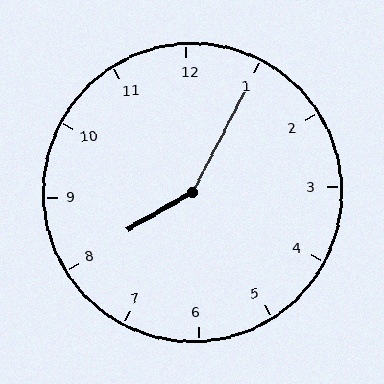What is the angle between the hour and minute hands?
Approximately 148 degrees.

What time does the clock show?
8:05.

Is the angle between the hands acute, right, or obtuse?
It is obtuse.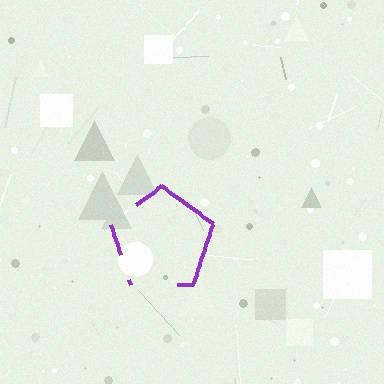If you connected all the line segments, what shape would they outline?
They would outline a pentagon.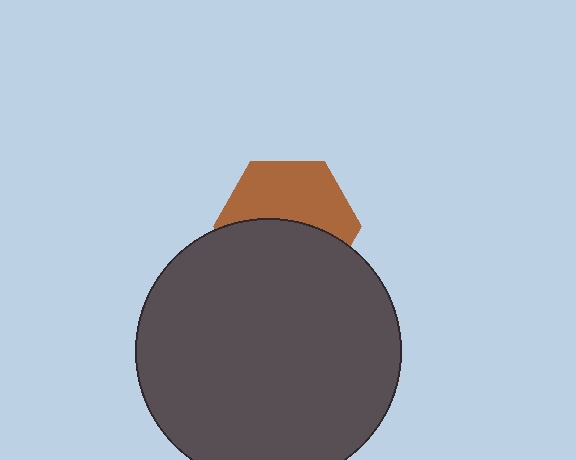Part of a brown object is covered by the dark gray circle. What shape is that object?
It is a hexagon.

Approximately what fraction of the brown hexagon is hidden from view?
Roughly 51% of the brown hexagon is hidden behind the dark gray circle.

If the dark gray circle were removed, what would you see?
You would see the complete brown hexagon.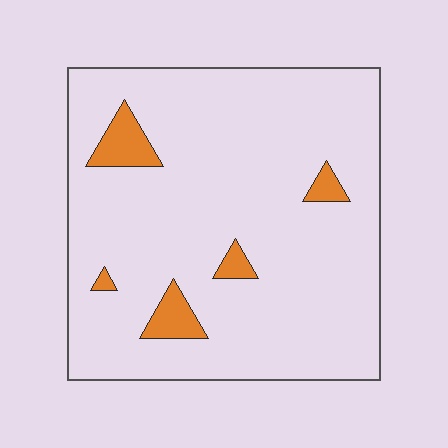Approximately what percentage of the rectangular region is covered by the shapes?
Approximately 5%.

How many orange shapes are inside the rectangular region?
5.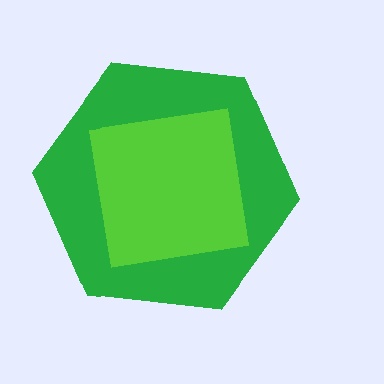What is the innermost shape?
The lime square.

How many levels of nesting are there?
2.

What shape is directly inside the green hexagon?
The lime square.